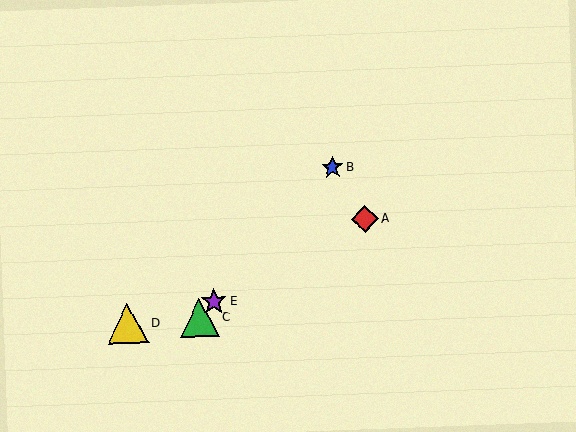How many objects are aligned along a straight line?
3 objects (B, C, E) are aligned along a straight line.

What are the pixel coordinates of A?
Object A is at (365, 219).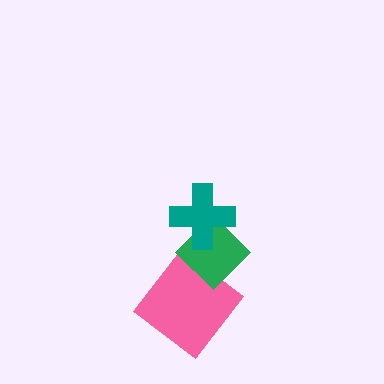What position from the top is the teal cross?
The teal cross is 1st from the top.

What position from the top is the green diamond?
The green diamond is 2nd from the top.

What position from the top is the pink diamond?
The pink diamond is 3rd from the top.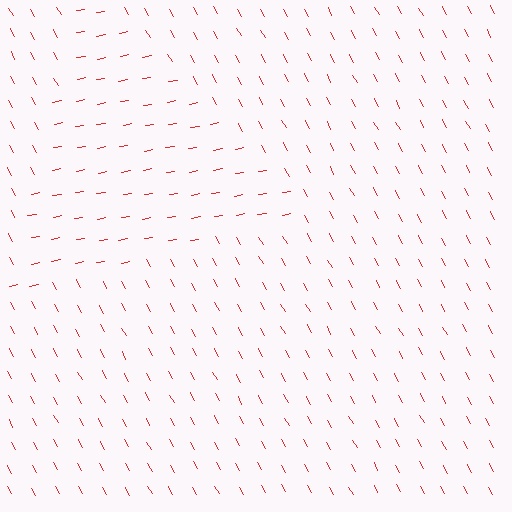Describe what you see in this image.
The image is filled with small red line segments. A triangle region in the image has lines oriented differently from the surrounding lines, creating a visible texture boundary.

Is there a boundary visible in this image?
Yes, there is a texture boundary formed by a change in line orientation.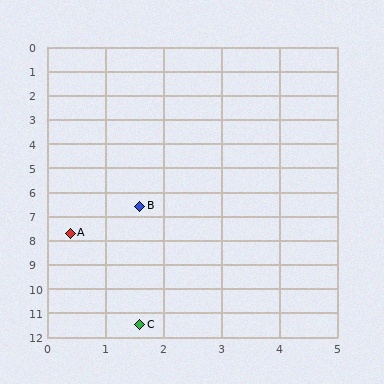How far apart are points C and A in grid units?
Points C and A are about 4.0 grid units apart.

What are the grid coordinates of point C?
Point C is at approximately (1.6, 11.5).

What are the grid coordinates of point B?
Point B is at approximately (1.6, 6.6).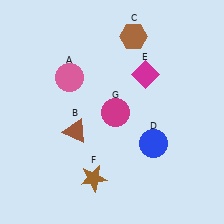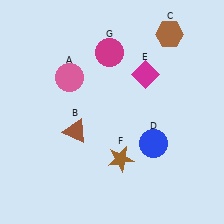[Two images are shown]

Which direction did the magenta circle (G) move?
The magenta circle (G) moved up.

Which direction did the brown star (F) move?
The brown star (F) moved right.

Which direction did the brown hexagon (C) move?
The brown hexagon (C) moved right.